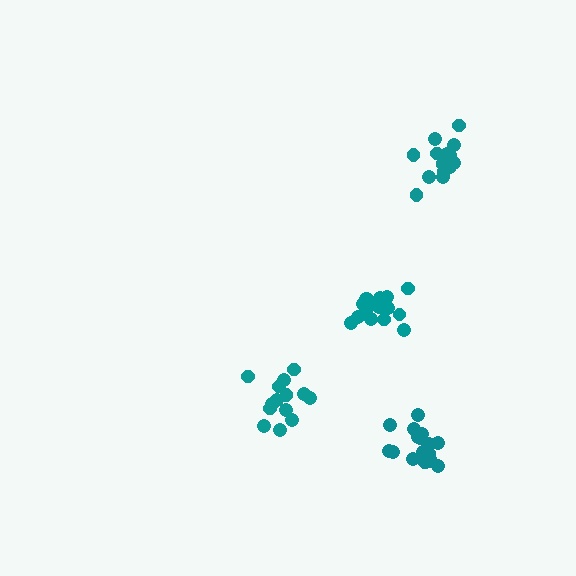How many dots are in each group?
Group 1: 17 dots, Group 2: 15 dots, Group 3: 19 dots, Group 4: 14 dots (65 total).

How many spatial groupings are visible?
There are 4 spatial groupings.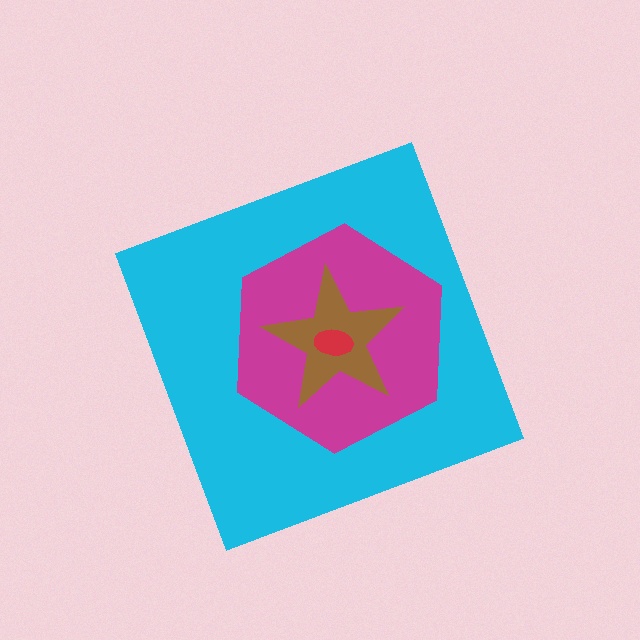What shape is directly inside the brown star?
The red ellipse.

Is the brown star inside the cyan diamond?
Yes.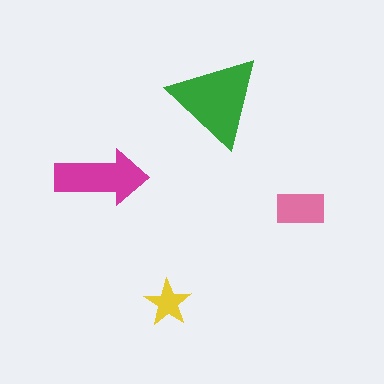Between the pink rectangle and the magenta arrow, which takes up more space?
The magenta arrow.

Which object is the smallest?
The yellow star.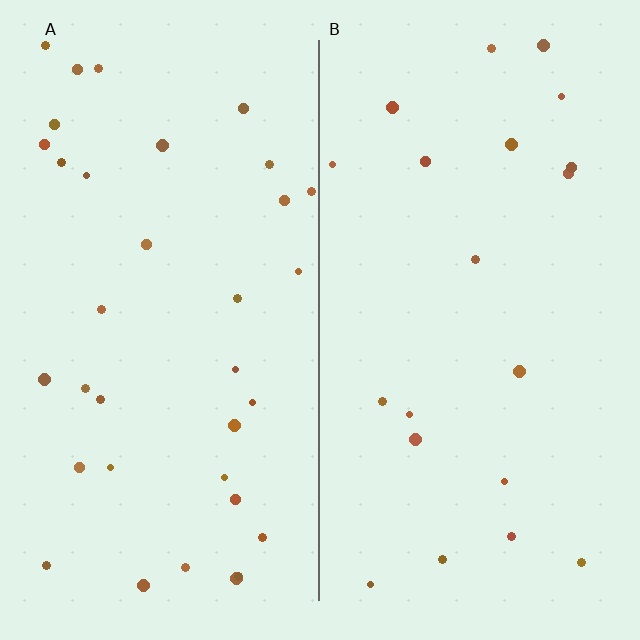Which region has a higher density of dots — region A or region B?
A (the left).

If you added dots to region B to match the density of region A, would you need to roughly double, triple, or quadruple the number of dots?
Approximately double.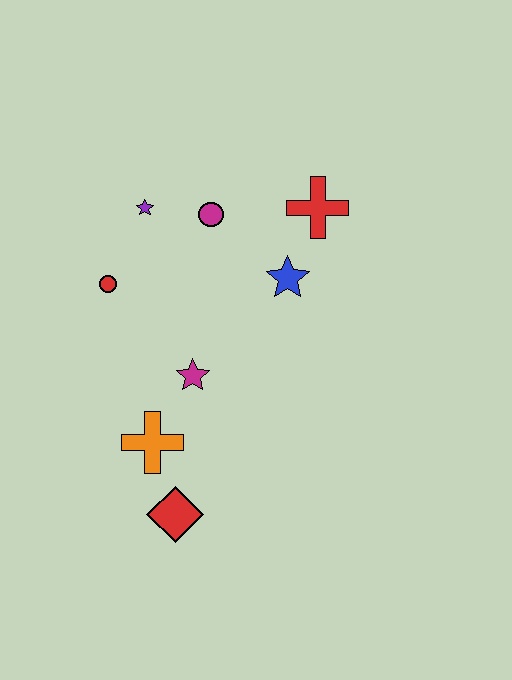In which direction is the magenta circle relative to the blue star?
The magenta circle is to the left of the blue star.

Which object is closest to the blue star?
The red cross is closest to the blue star.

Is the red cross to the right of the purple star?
Yes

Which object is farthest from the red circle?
The red diamond is farthest from the red circle.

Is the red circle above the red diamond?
Yes